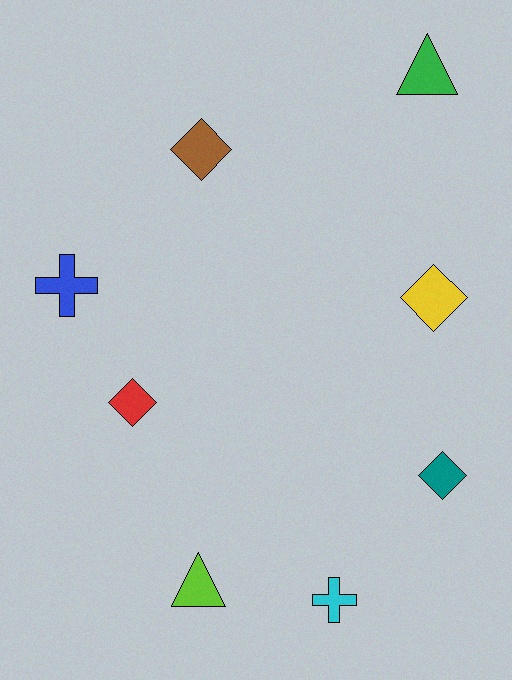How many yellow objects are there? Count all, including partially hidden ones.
There is 1 yellow object.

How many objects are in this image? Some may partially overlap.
There are 8 objects.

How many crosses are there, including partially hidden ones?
There are 2 crosses.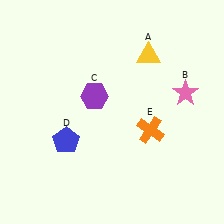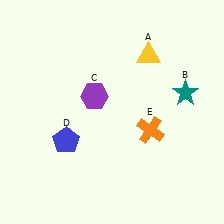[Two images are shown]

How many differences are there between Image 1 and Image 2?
There is 1 difference between the two images.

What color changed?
The star (B) changed from pink in Image 1 to teal in Image 2.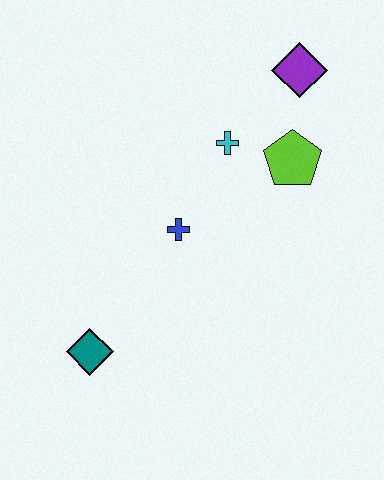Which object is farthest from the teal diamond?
The purple diamond is farthest from the teal diamond.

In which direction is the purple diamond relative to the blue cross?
The purple diamond is above the blue cross.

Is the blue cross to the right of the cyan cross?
No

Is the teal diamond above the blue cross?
No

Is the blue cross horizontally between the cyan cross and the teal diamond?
Yes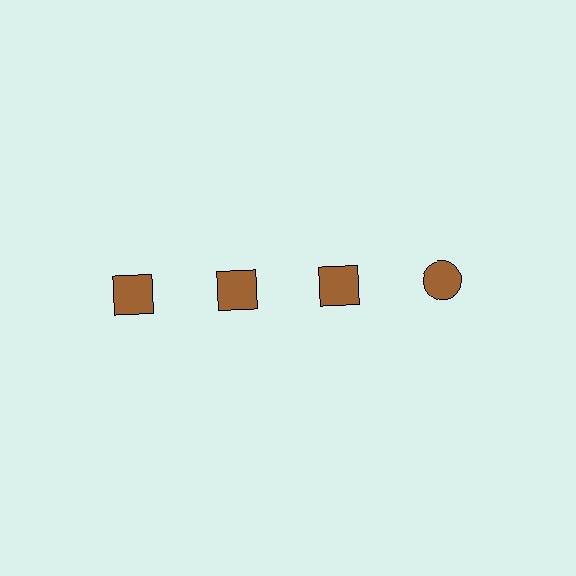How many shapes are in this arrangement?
There are 4 shapes arranged in a grid pattern.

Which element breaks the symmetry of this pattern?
The brown circle in the top row, second from right column breaks the symmetry. All other shapes are brown squares.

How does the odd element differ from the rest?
It has a different shape: circle instead of square.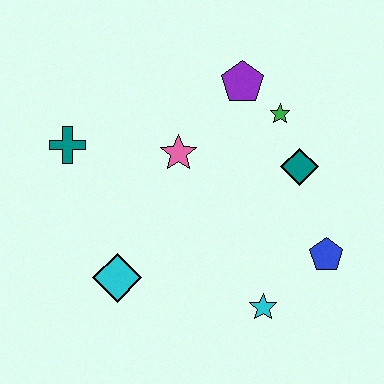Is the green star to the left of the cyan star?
No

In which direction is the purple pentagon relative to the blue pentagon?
The purple pentagon is above the blue pentagon.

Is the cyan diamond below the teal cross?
Yes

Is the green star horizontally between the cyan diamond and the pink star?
No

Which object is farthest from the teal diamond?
The teal cross is farthest from the teal diamond.